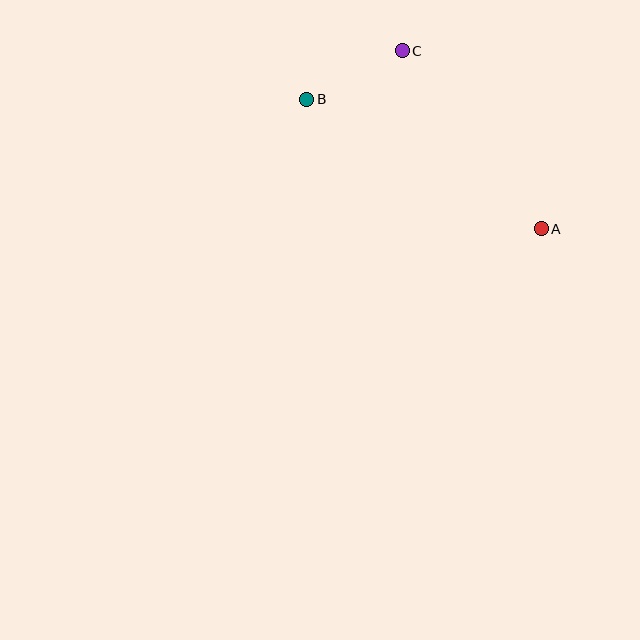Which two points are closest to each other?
Points B and C are closest to each other.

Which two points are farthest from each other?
Points A and B are farthest from each other.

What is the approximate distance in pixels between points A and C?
The distance between A and C is approximately 225 pixels.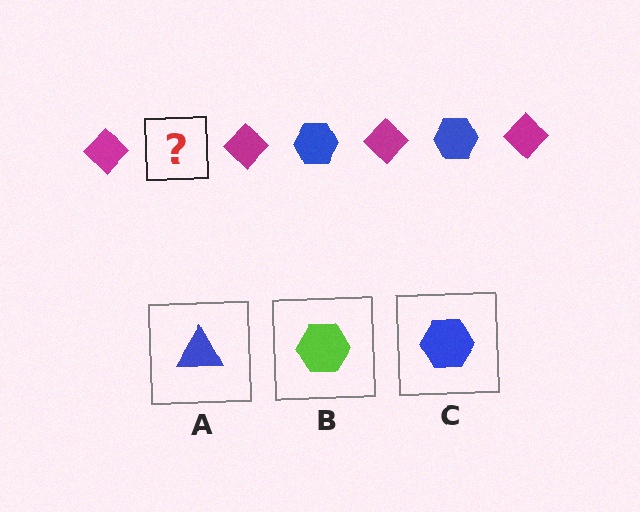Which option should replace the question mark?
Option C.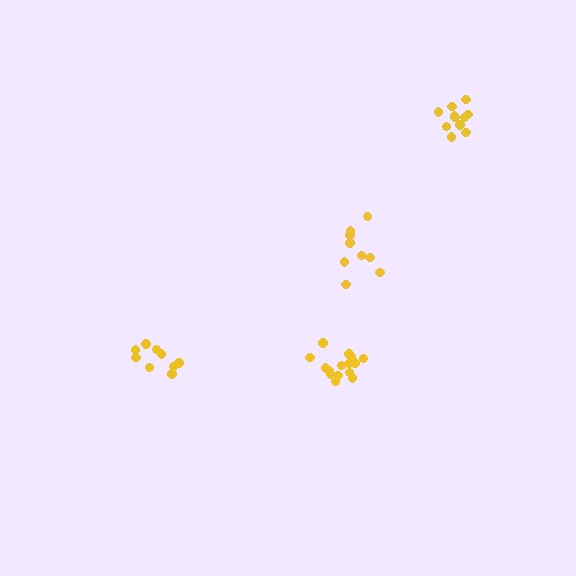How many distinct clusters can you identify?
There are 4 distinct clusters.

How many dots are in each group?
Group 1: 9 dots, Group 2: 9 dots, Group 3: 11 dots, Group 4: 15 dots (44 total).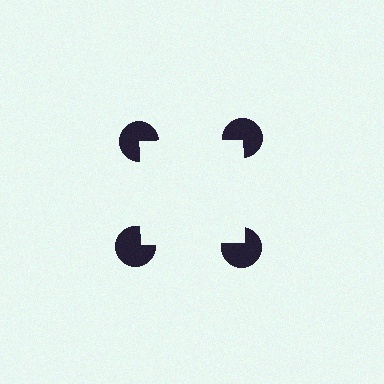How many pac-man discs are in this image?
There are 4 — one at each vertex of the illusory square.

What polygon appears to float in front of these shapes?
An illusory square — its edges are inferred from the aligned wedge cuts in the pac-man discs, not physically drawn.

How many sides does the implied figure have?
4 sides.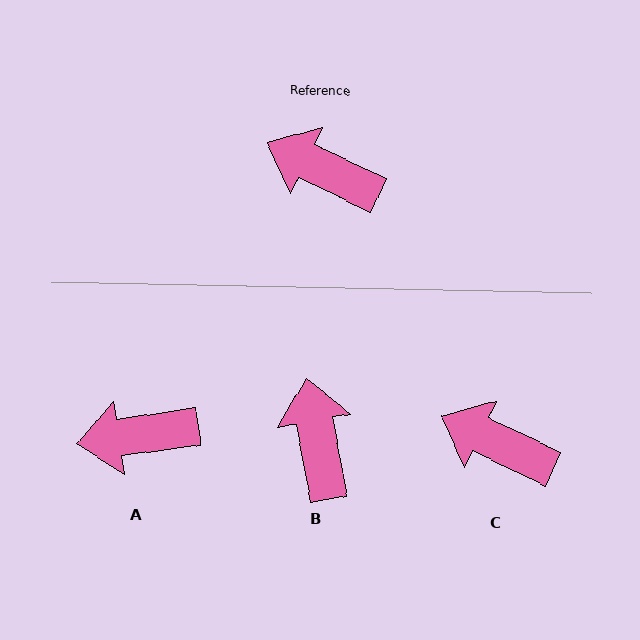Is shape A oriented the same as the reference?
No, it is off by about 34 degrees.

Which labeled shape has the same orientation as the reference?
C.